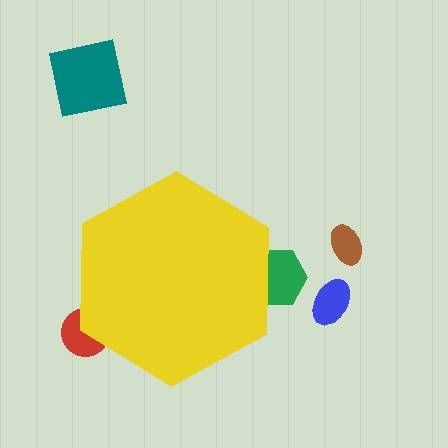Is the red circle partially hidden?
Yes, the red circle is partially hidden behind the yellow hexagon.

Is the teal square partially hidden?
No, the teal square is fully visible.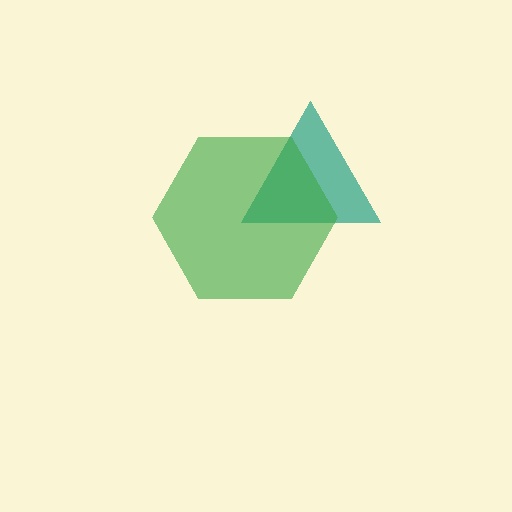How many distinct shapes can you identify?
There are 2 distinct shapes: a teal triangle, a green hexagon.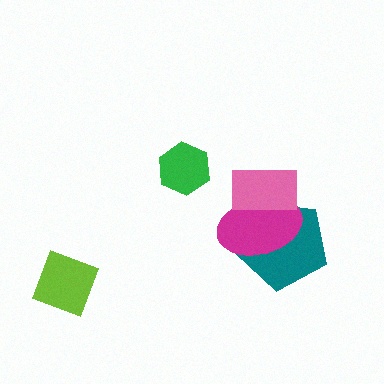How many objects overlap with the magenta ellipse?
2 objects overlap with the magenta ellipse.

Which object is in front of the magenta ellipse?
The pink rectangle is in front of the magenta ellipse.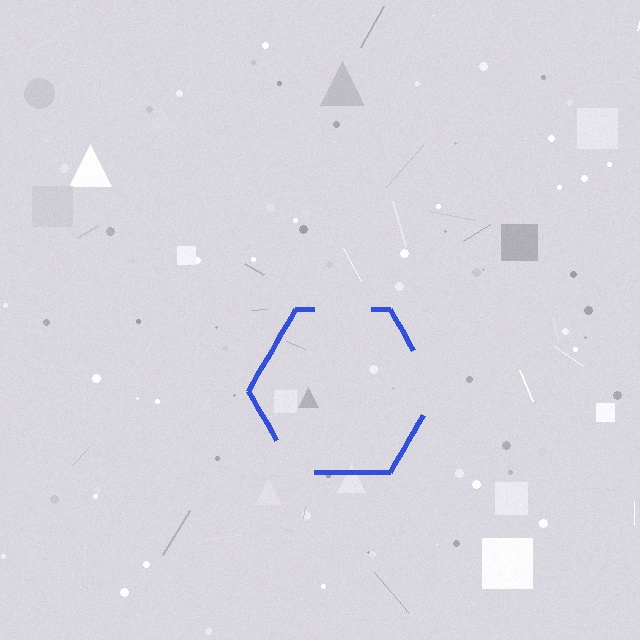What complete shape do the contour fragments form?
The contour fragments form a hexagon.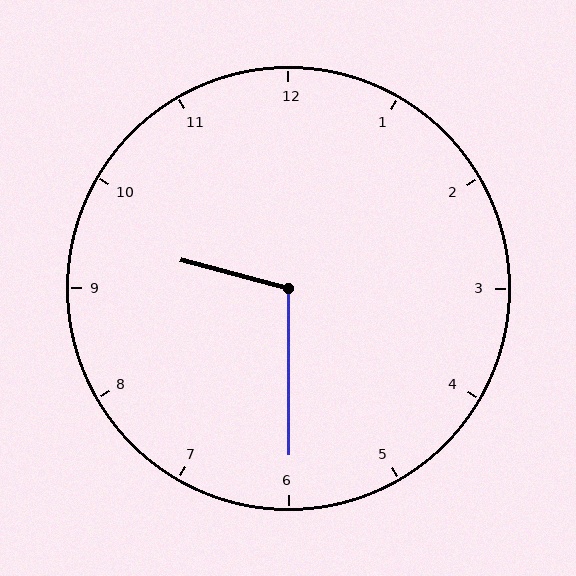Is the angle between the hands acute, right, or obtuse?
It is obtuse.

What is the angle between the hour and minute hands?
Approximately 105 degrees.